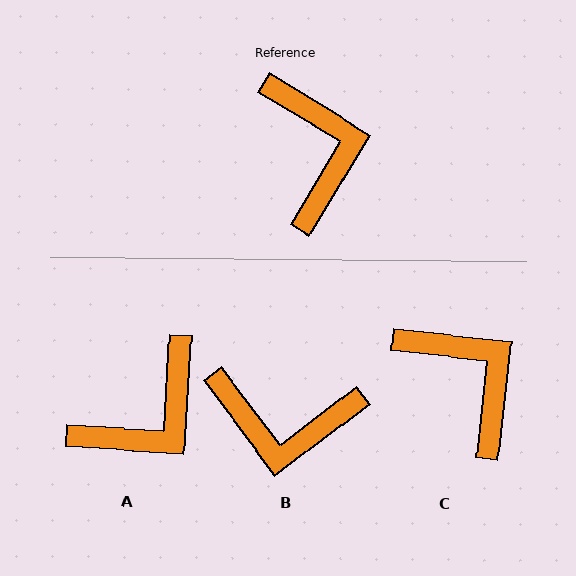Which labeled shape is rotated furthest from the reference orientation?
B, about 112 degrees away.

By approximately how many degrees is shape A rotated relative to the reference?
Approximately 63 degrees clockwise.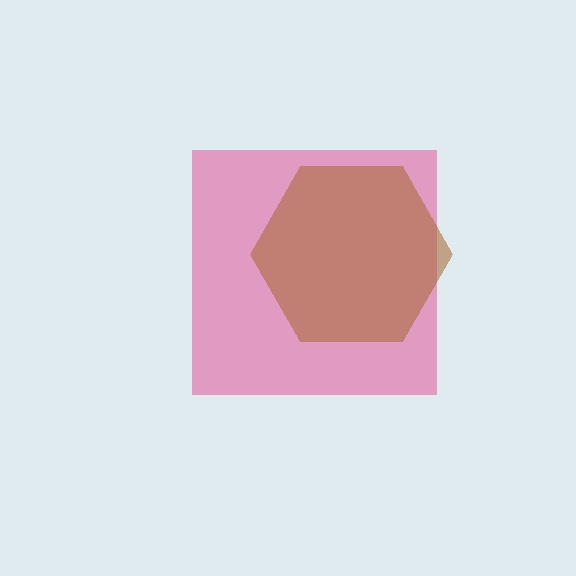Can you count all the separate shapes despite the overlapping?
Yes, there are 2 separate shapes.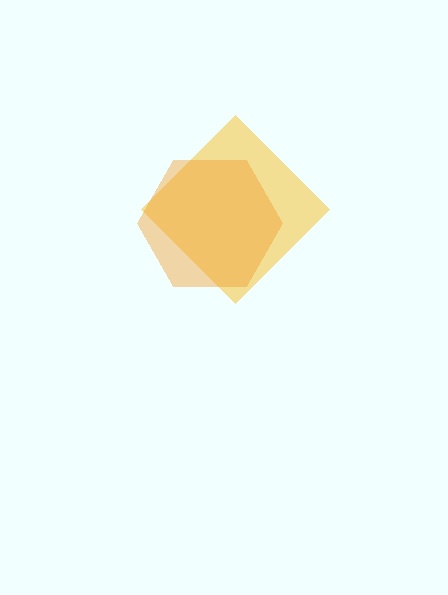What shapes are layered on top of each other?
The layered shapes are: a yellow diamond, an orange hexagon.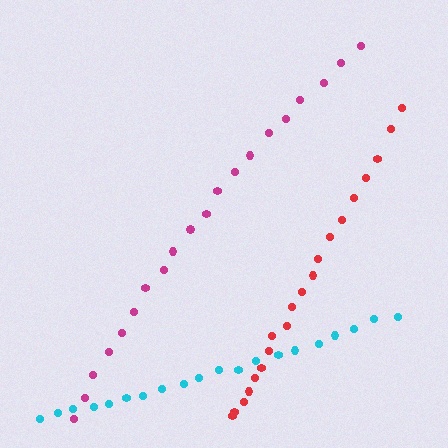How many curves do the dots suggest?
There are 3 distinct paths.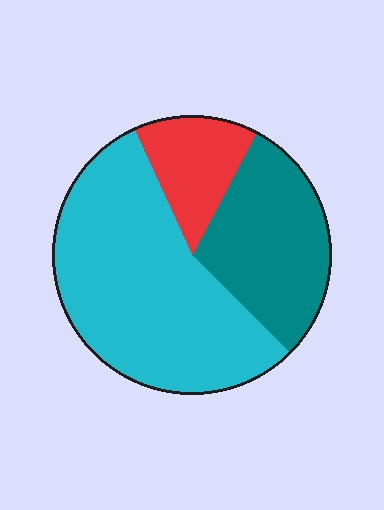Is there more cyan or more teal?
Cyan.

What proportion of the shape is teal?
Teal takes up about one third (1/3) of the shape.